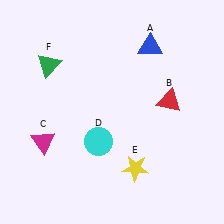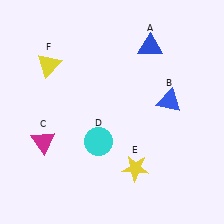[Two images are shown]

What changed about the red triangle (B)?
In Image 1, B is red. In Image 2, it changed to blue.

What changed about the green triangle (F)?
In Image 1, F is green. In Image 2, it changed to yellow.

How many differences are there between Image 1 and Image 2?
There are 2 differences between the two images.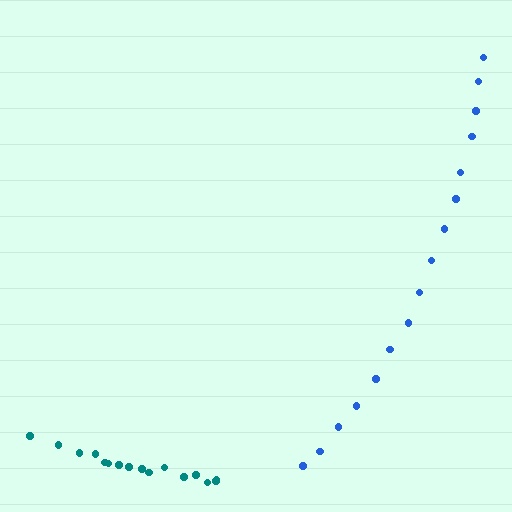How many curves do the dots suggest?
There are 2 distinct paths.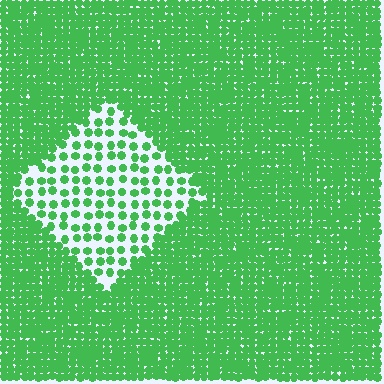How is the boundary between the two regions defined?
The boundary is defined by a change in element density (approximately 2.8x ratio). All elements are the same color, size, and shape.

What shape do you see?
I see a diamond.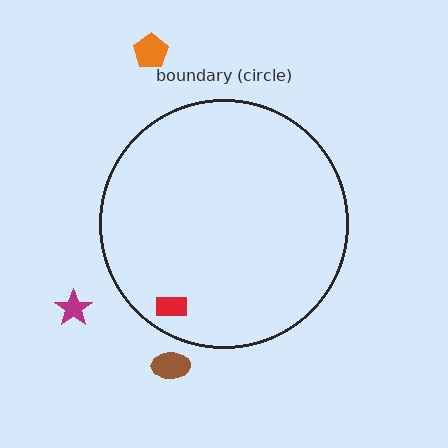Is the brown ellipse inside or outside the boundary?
Outside.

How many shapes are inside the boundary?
1 inside, 3 outside.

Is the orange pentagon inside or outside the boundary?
Outside.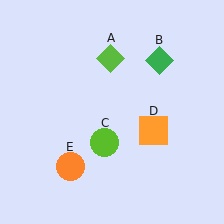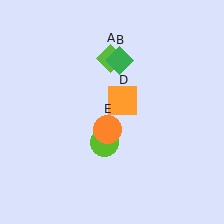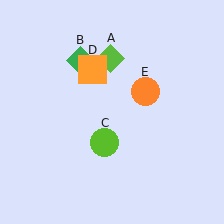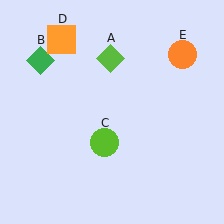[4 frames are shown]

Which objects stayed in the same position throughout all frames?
Lime diamond (object A) and lime circle (object C) remained stationary.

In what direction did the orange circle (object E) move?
The orange circle (object E) moved up and to the right.